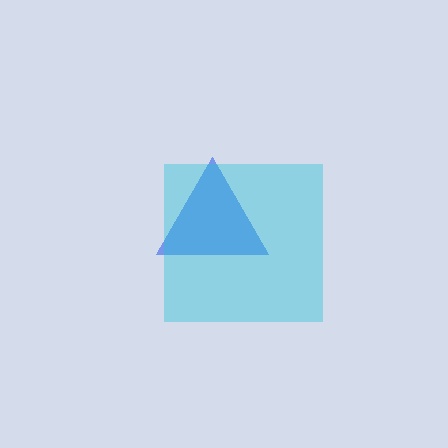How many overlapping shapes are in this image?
There are 2 overlapping shapes in the image.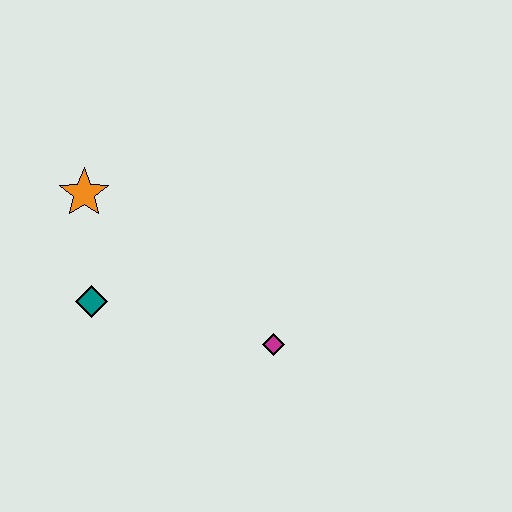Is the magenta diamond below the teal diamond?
Yes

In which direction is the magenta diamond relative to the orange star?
The magenta diamond is to the right of the orange star.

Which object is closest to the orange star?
The teal diamond is closest to the orange star.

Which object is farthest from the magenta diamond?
The orange star is farthest from the magenta diamond.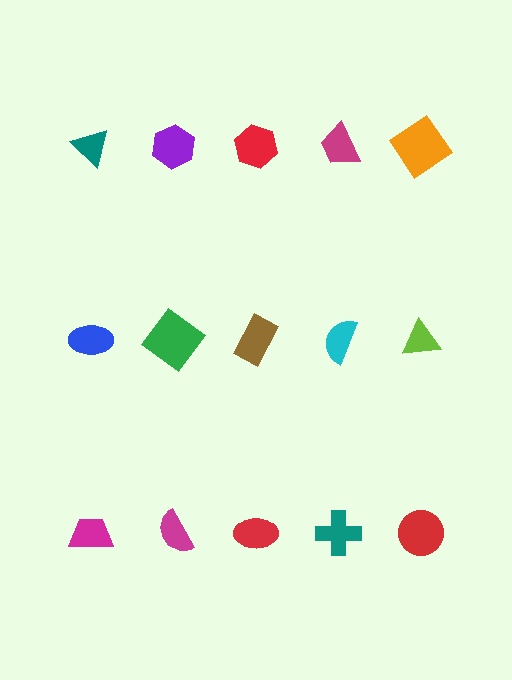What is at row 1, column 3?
A red hexagon.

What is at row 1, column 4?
A magenta trapezoid.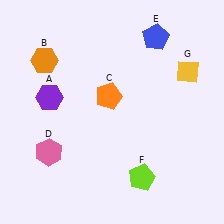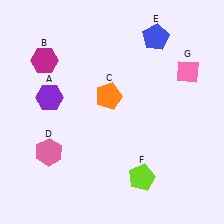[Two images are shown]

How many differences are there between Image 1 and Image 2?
There are 2 differences between the two images.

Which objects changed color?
B changed from orange to magenta. G changed from yellow to pink.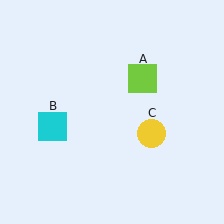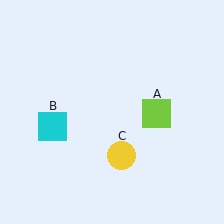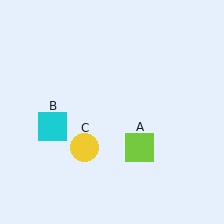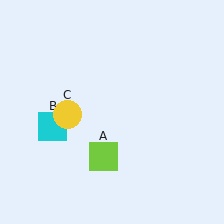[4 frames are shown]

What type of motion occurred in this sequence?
The lime square (object A), yellow circle (object C) rotated clockwise around the center of the scene.